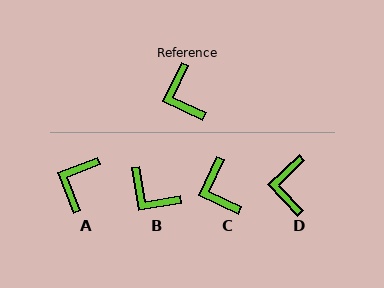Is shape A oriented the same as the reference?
No, it is off by about 44 degrees.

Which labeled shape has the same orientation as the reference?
C.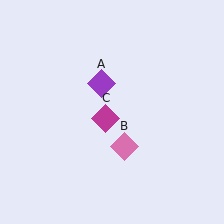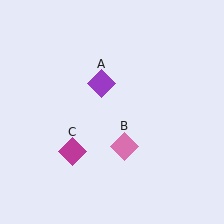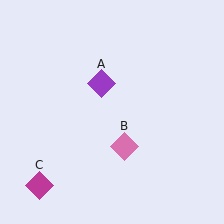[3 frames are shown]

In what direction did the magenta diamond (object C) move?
The magenta diamond (object C) moved down and to the left.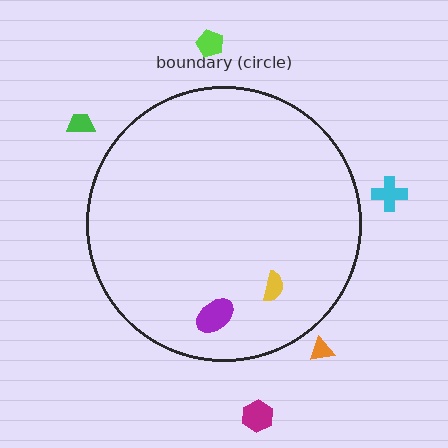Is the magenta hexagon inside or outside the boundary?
Outside.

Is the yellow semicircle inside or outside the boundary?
Inside.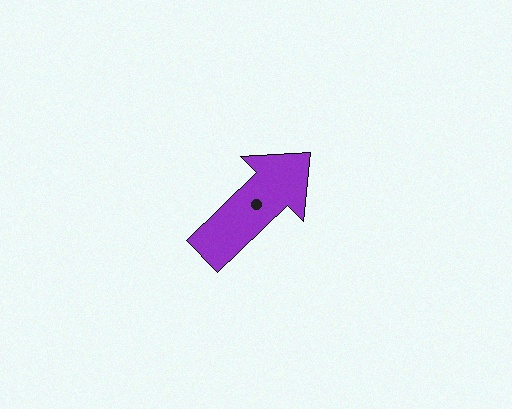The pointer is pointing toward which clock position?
Roughly 2 o'clock.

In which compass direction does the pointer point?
Northeast.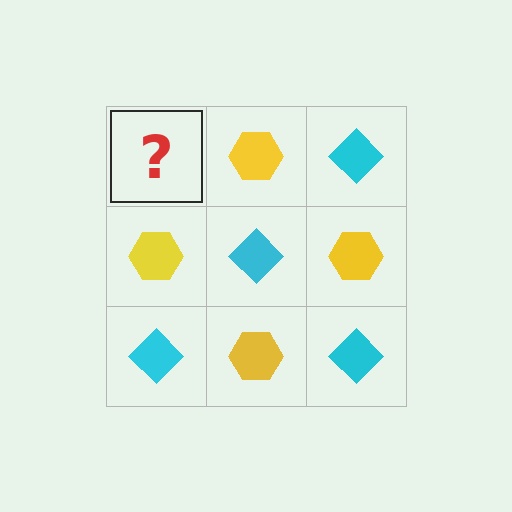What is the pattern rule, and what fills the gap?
The rule is that it alternates cyan diamond and yellow hexagon in a checkerboard pattern. The gap should be filled with a cyan diamond.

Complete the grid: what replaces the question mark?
The question mark should be replaced with a cyan diamond.